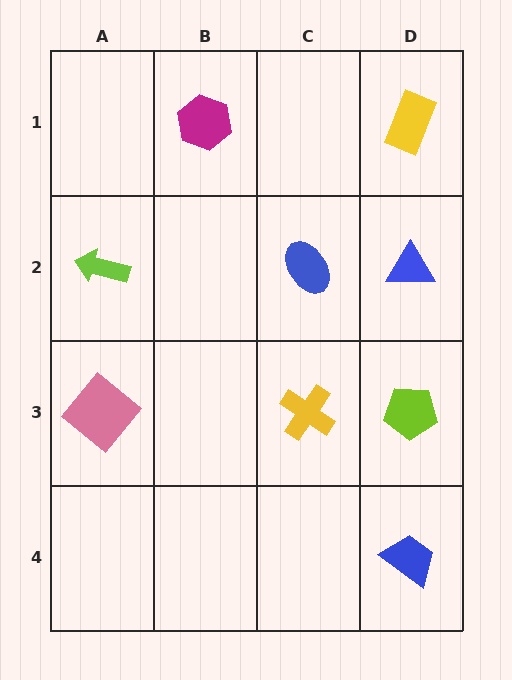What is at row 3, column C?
A yellow cross.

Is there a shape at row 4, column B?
No, that cell is empty.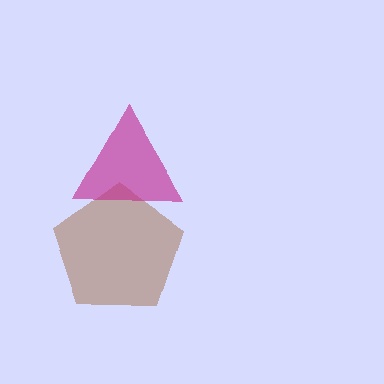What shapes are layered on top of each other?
The layered shapes are: a brown pentagon, a magenta triangle.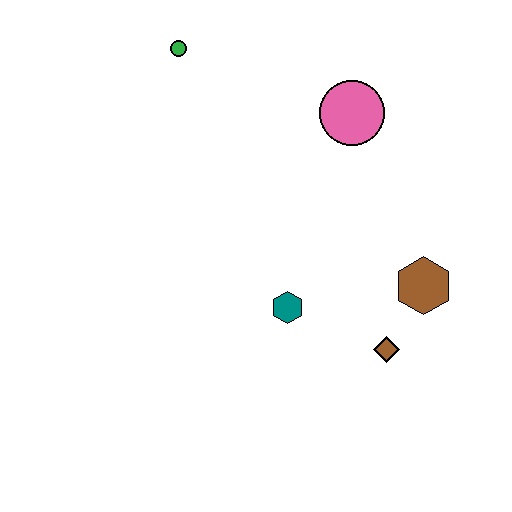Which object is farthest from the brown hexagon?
The green circle is farthest from the brown hexagon.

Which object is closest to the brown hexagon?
The brown diamond is closest to the brown hexagon.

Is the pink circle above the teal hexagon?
Yes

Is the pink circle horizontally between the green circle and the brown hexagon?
Yes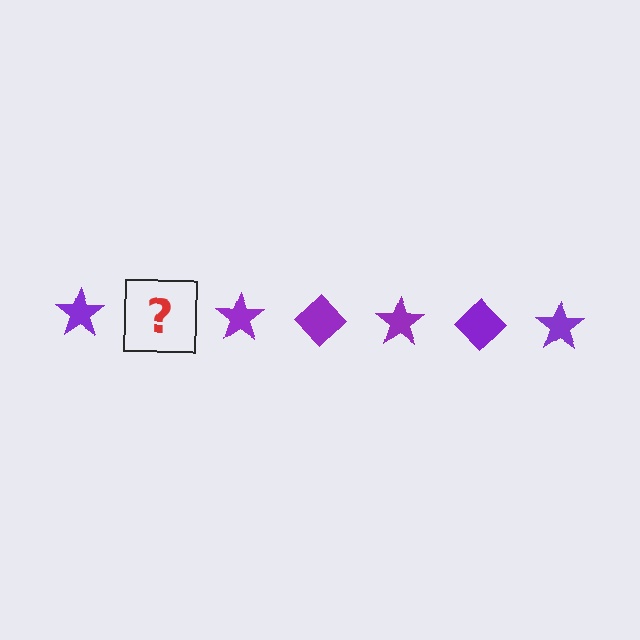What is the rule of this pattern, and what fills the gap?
The rule is that the pattern cycles through star, diamond shapes in purple. The gap should be filled with a purple diamond.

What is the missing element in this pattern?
The missing element is a purple diamond.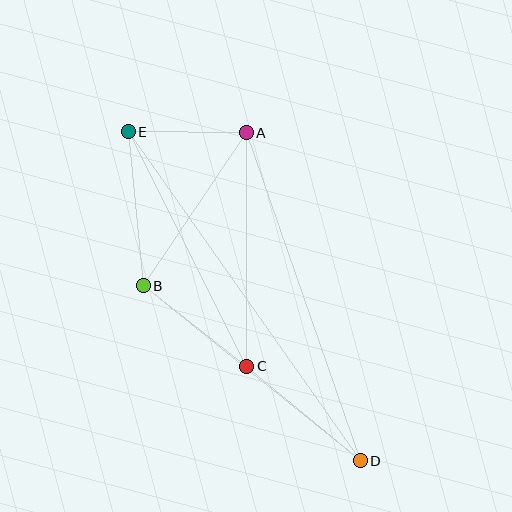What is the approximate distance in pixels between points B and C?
The distance between B and C is approximately 131 pixels.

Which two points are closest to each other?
Points A and E are closest to each other.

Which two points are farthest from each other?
Points D and E are farthest from each other.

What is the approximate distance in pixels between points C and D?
The distance between C and D is approximately 148 pixels.